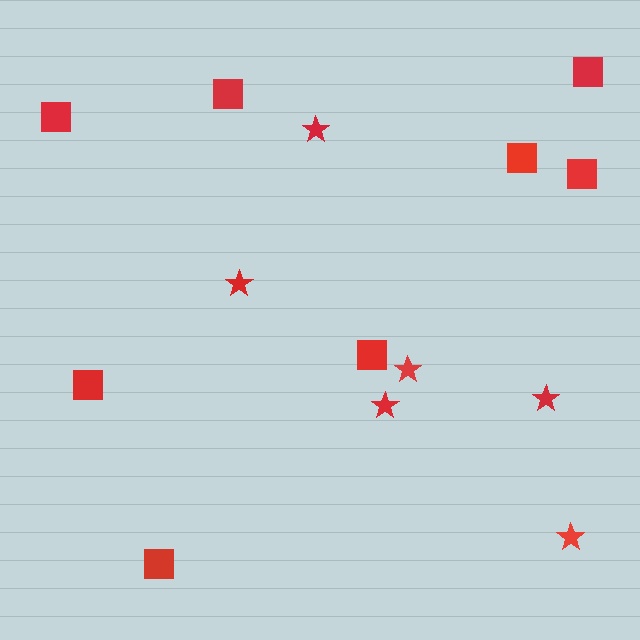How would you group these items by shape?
There are 2 groups: one group of stars (6) and one group of squares (8).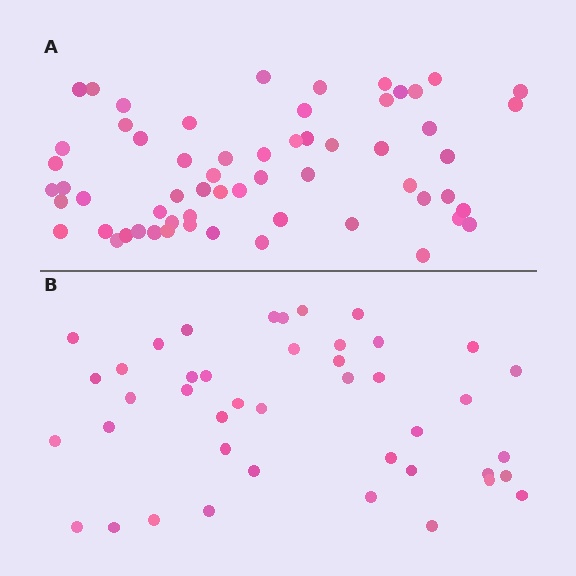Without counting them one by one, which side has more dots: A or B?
Region A (the top region) has more dots.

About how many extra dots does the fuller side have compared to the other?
Region A has approximately 15 more dots than region B.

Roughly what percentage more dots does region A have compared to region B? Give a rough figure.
About 40% more.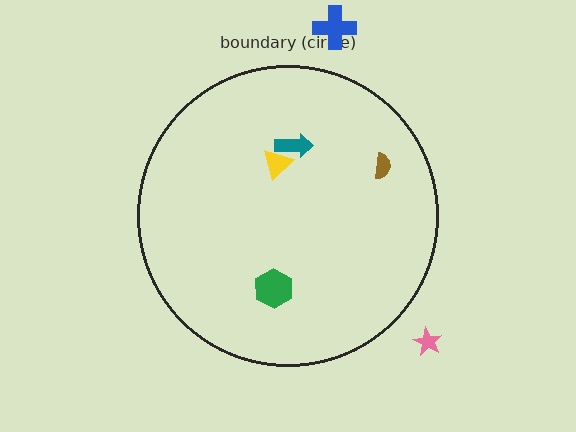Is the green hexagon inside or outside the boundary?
Inside.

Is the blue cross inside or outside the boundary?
Outside.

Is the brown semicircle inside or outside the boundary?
Inside.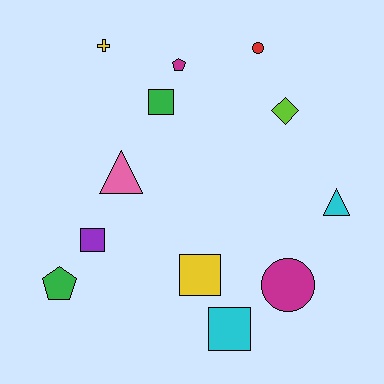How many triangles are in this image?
There are 2 triangles.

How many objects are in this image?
There are 12 objects.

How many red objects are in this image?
There is 1 red object.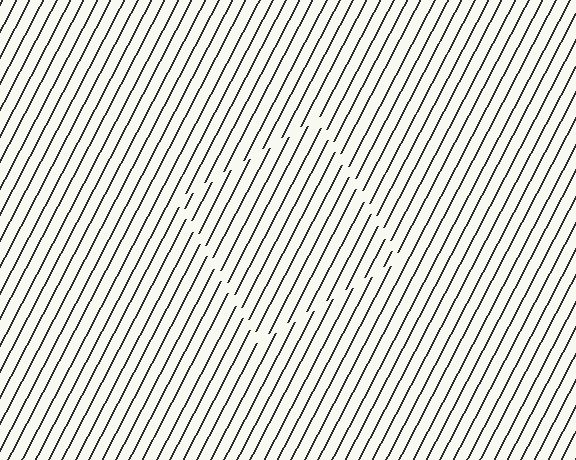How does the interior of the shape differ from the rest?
The interior of the shape contains the same grating, shifted by half a period — the contour is defined by the phase discontinuity where line-ends from the inner and outer gratings abut.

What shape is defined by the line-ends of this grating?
An illusory square. The interior of the shape contains the same grating, shifted by half a period — the contour is defined by the phase discontinuity where line-ends from the inner and outer gratings abut.